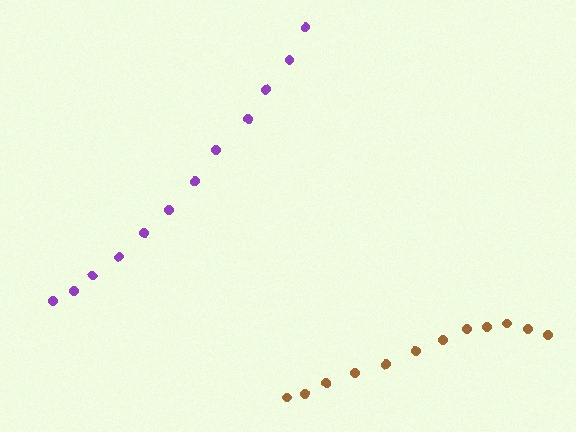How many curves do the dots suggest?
There are 2 distinct paths.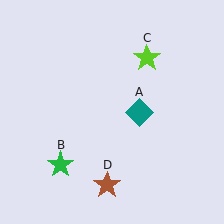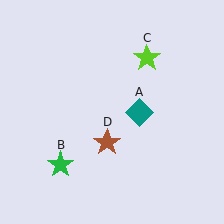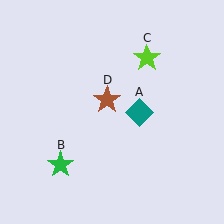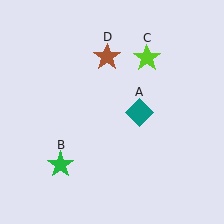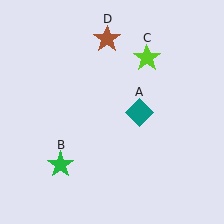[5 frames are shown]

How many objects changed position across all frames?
1 object changed position: brown star (object D).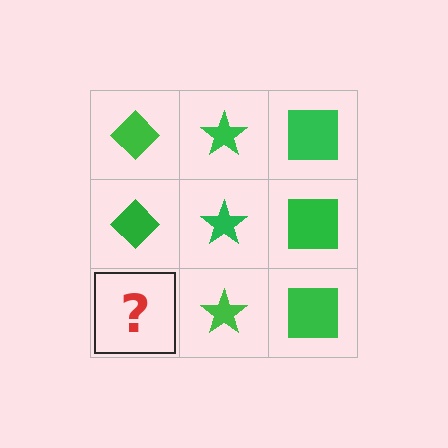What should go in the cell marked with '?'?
The missing cell should contain a green diamond.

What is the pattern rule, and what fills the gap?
The rule is that each column has a consistent shape. The gap should be filled with a green diamond.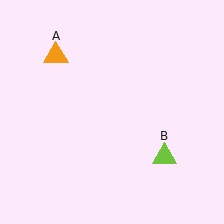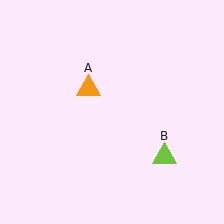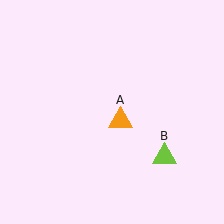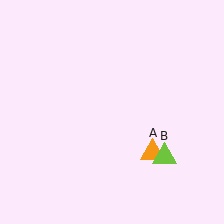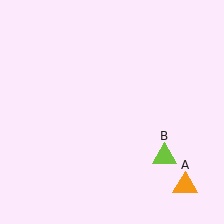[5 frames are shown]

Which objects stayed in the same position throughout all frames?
Lime triangle (object B) remained stationary.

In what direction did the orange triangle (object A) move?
The orange triangle (object A) moved down and to the right.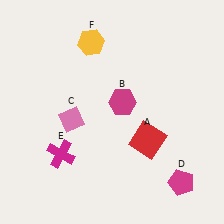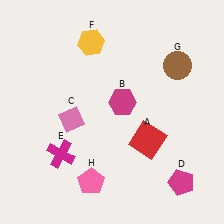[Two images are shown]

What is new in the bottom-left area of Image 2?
A pink pentagon (H) was added in the bottom-left area of Image 2.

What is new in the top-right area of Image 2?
A brown circle (G) was added in the top-right area of Image 2.